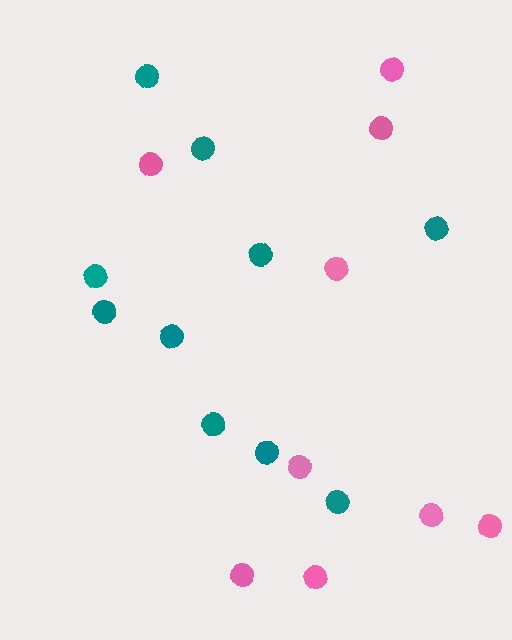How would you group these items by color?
There are 2 groups: one group of pink circles (9) and one group of teal circles (10).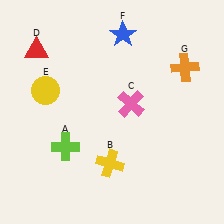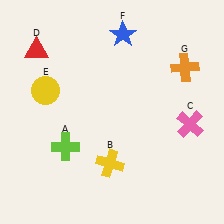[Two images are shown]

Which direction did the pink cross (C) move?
The pink cross (C) moved right.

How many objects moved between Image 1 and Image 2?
1 object moved between the two images.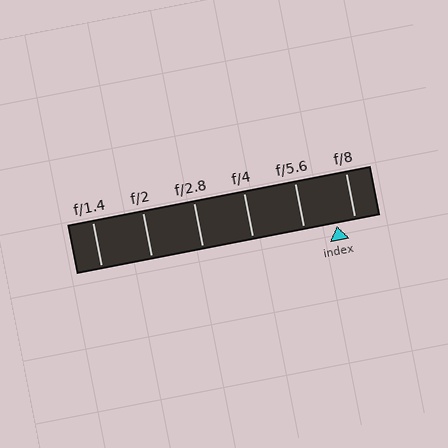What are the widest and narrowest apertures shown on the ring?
The widest aperture shown is f/1.4 and the narrowest is f/8.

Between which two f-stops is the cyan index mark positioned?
The index mark is between f/5.6 and f/8.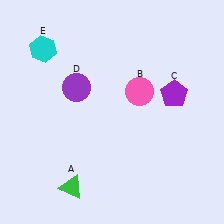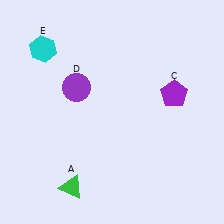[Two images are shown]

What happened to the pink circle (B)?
The pink circle (B) was removed in Image 2. It was in the top-right area of Image 1.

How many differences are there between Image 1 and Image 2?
There is 1 difference between the two images.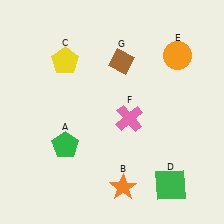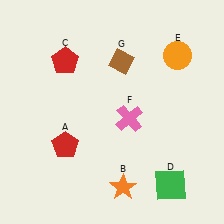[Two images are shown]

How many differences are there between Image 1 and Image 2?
There are 2 differences between the two images.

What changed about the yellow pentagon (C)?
In Image 1, C is yellow. In Image 2, it changed to red.